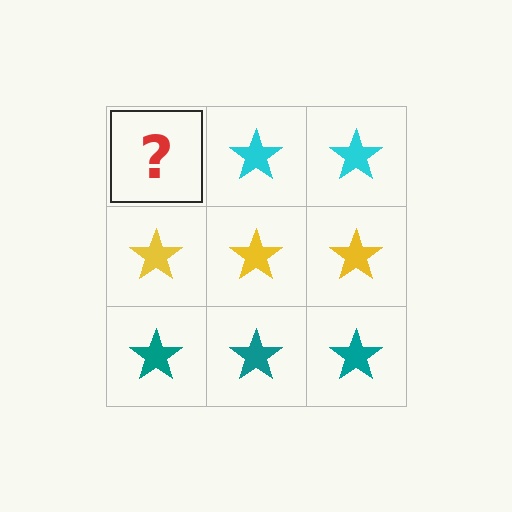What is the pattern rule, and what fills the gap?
The rule is that each row has a consistent color. The gap should be filled with a cyan star.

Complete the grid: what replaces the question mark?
The question mark should be replaced with a cyan star.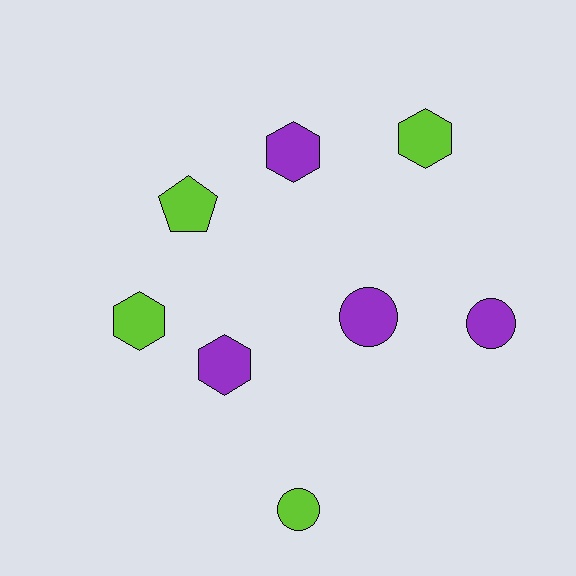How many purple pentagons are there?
There are no purple pentagons.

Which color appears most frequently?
Lime, with 4 objects.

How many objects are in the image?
There are 8 objects.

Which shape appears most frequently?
Hexagon, with 4 objects.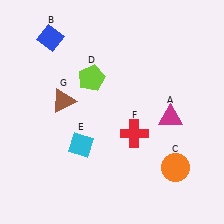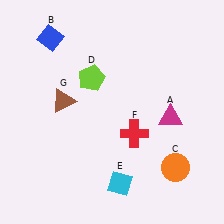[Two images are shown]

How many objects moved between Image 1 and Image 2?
1 object moved between the two images.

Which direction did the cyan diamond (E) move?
The cyan diamond (E) moved right.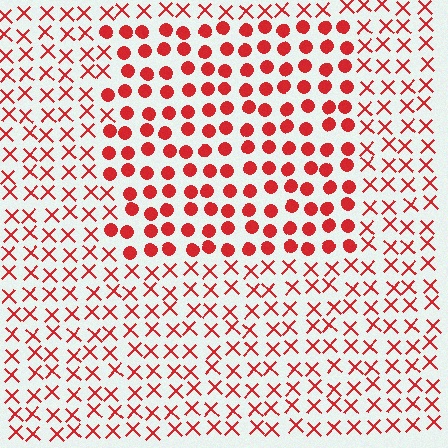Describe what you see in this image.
The image is filled with small red elements arranged in a uniform grid. A rectangle-shaped region contains circles, while the surrounding area contains X marks. The boundary is defined purely by the change in element shape.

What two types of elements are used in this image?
The image uses circles inside the rectangle region and X marks outside it.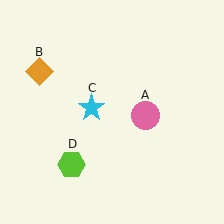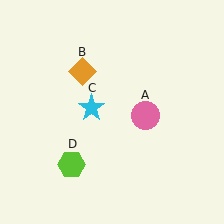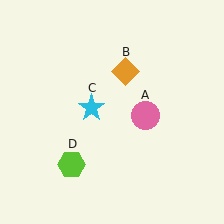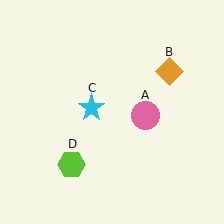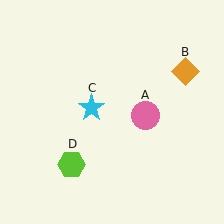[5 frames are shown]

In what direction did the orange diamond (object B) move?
The orange diamond (object B) moved right.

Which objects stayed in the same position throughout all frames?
Pink circle (object A) and cyan star (object C) and lime hexagon (object D) remained stationary.